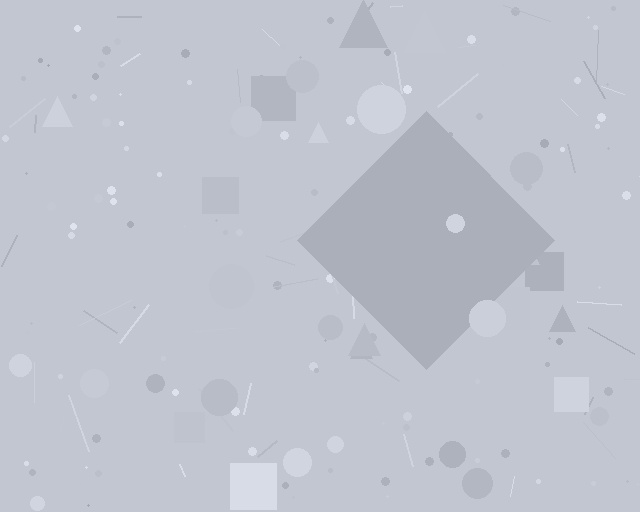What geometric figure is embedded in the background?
A diamond is embedded in the background.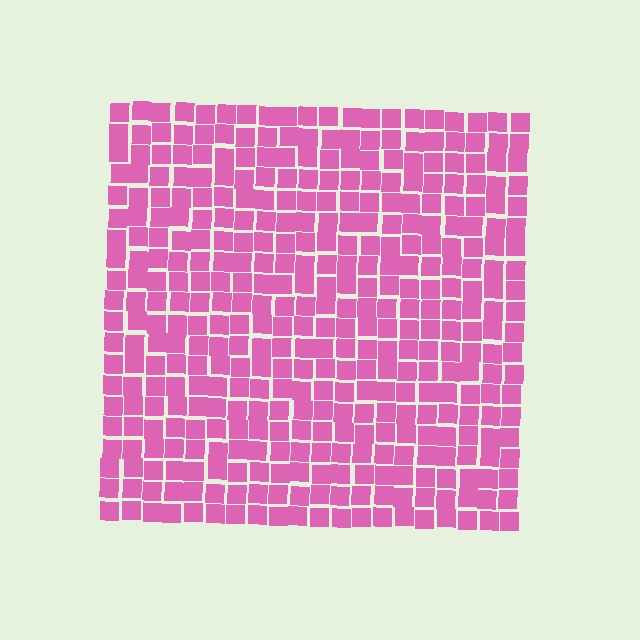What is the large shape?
The large shape is a square.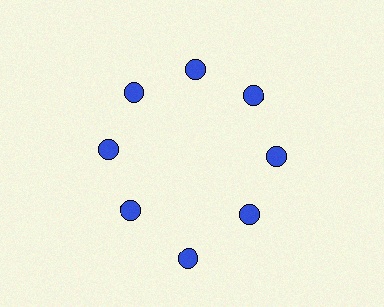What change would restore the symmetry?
The symmetry would be restored by moving it inward, back onto the ring so that all 8 circles sit at equal angles and equal distance from the center.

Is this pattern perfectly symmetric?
No. The 8 blue circles are arranged in a ring, but one element near the 6 o'clock position is pushed outward from the center, breaking the 8-fold rotational symmetry.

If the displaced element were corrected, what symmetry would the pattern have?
It would have 8-fold rotational symmetry — the pattern would map onto itself every 45 degrees.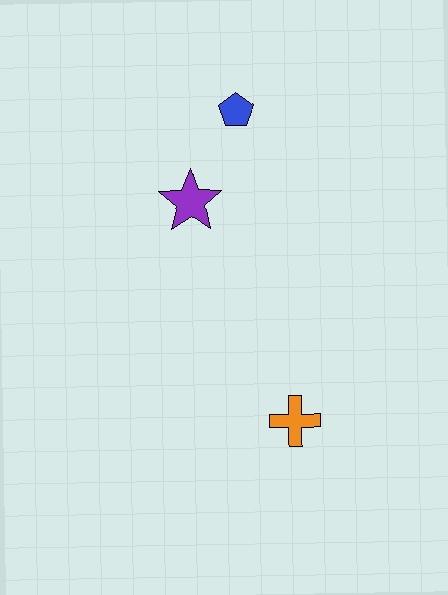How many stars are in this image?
There is 1 star.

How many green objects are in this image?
There are no green objects.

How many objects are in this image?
There are 3 objects.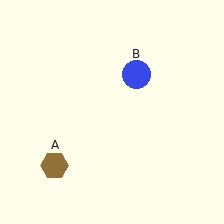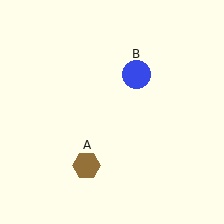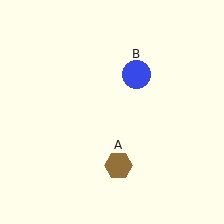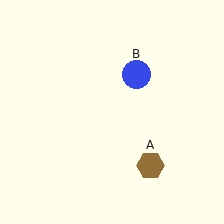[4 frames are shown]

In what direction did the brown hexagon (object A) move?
The brown hexagon (object A) moved right.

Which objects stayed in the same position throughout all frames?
Blue circle (object B) remained stationary.